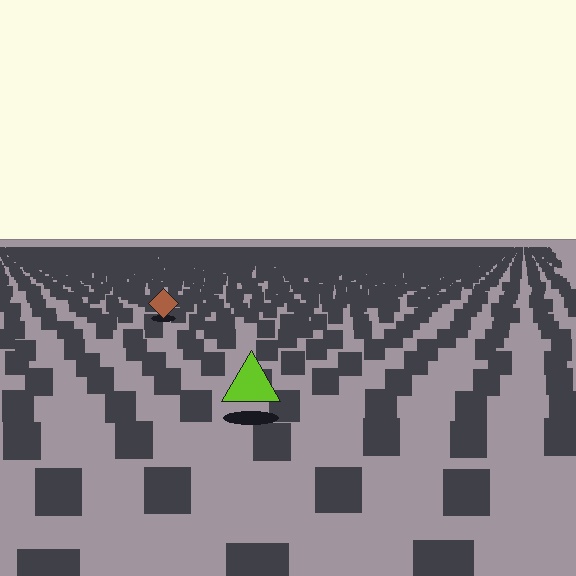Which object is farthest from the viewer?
The brown diamond is farthest from the viewer. It appears smaller and the ground texture around it is denser.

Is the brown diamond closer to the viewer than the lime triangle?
No. The lime triangle is closer — you can tell from the texture gradient: the ground texture is coarser near it.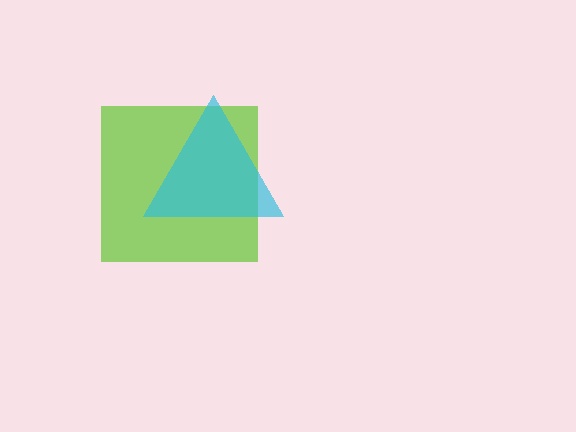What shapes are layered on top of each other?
The layered shapes are: a lime square, a cyan triangle.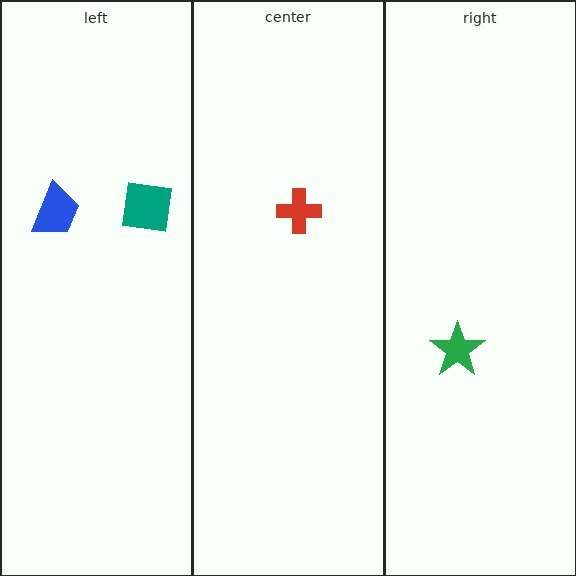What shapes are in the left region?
The blue trapezoid, the teal square.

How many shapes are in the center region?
1.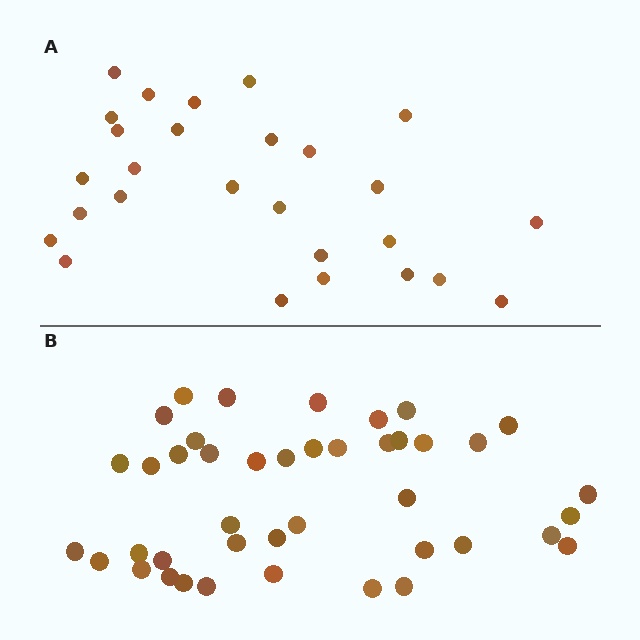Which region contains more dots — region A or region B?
Region B (the bottom region) has more dots.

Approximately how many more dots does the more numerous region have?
Region B has approximately 15 more dots than region A.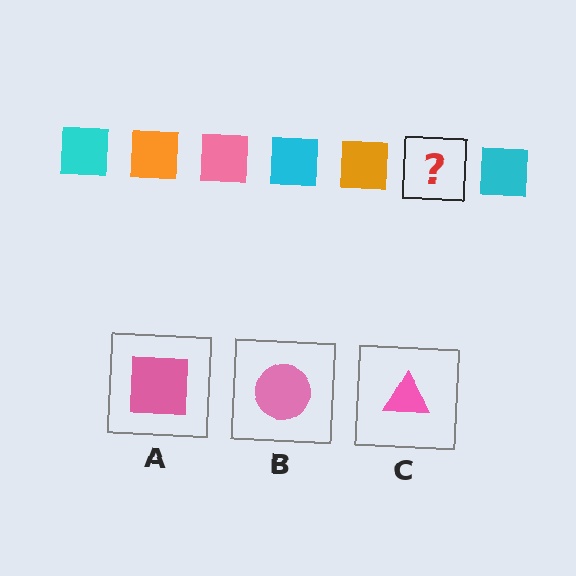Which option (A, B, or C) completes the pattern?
A.